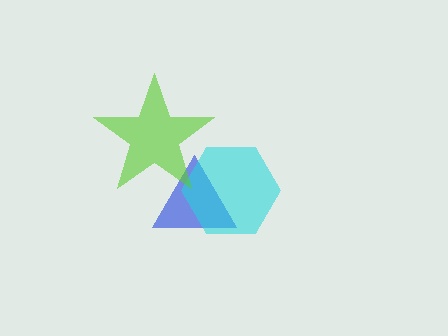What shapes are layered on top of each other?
The layered shapes are: a blue triangle, a cyan hexagon, a lime star.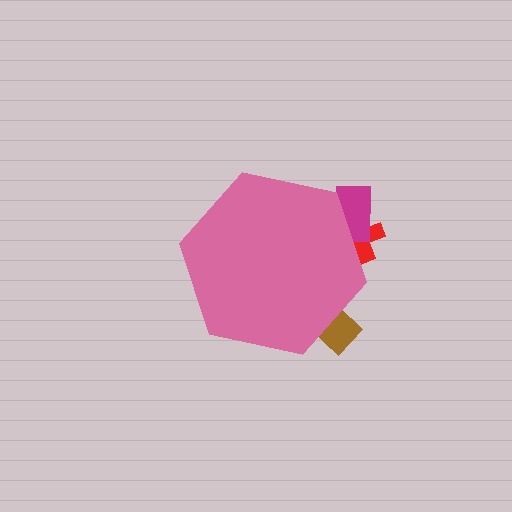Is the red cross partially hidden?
Yes, the red cross is partially hidden behind the pink hexagon.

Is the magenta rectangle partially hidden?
Yes, the magenta rectangle is partially hidden behind the pink hexagon.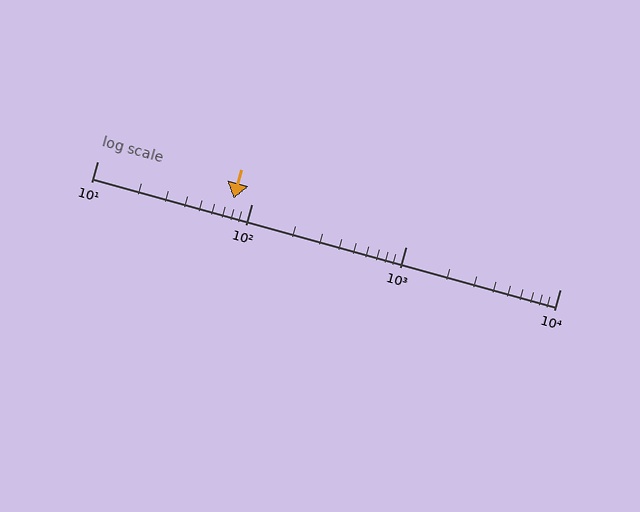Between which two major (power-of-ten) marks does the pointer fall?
The pointer is between 10 and 100.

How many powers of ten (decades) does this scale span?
The scale spans 3 decades, from 10 to 10000.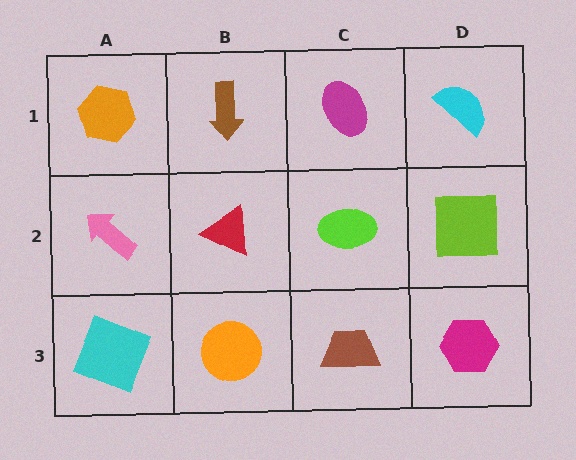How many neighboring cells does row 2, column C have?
4.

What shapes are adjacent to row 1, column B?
A red triangle (row 2, column B), an orange hexagon (row 1, column A), a magenta ellipse (row 1, column C).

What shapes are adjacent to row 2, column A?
An orange hexagon (row 1, column A), a cyan square (row 3, column A), a red triangle (row 2, column B).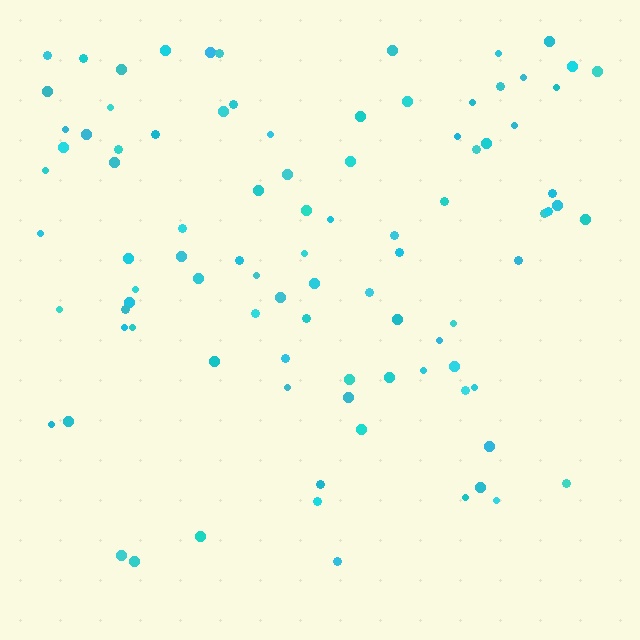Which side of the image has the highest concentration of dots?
The top.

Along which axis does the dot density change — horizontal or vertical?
Vertical.